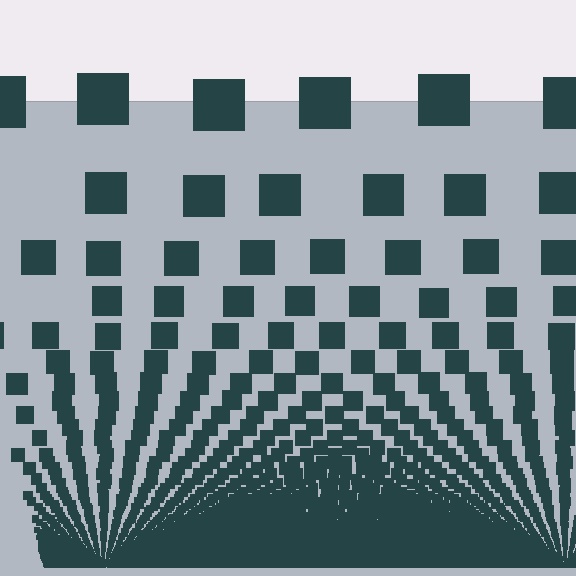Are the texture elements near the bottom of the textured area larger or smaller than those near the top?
Smaller. The gradient is inverted — elements near the bottom are smaller and denser.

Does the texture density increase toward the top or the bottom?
Density increases toward the bottom.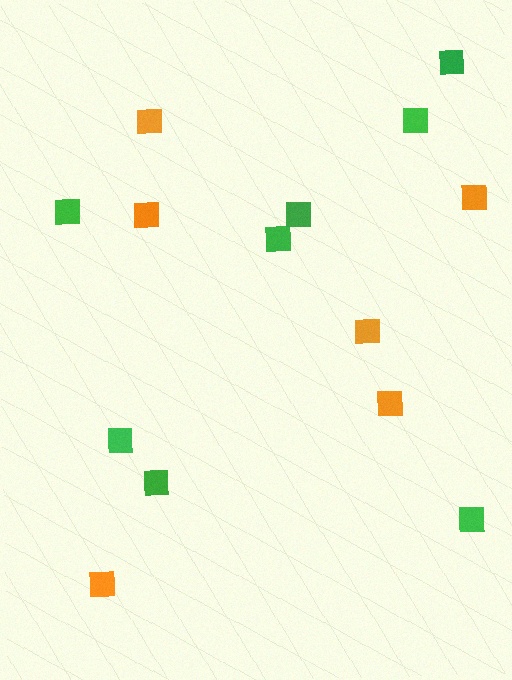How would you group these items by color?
There are 2 groups: one group of orange squares (6) and one group of green squares (8).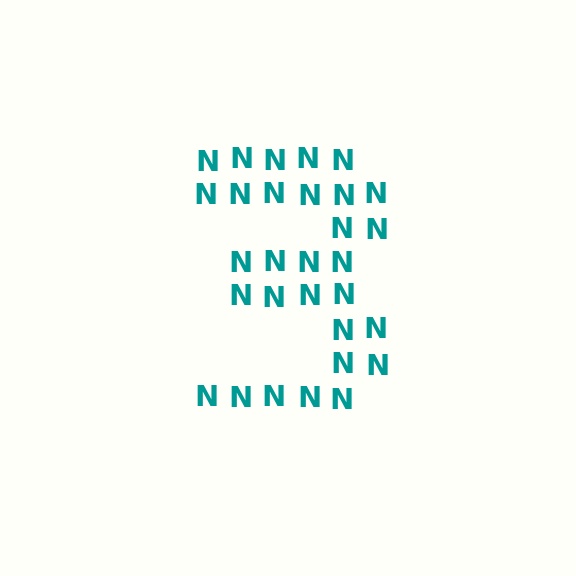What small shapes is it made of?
It is made of small letter N's.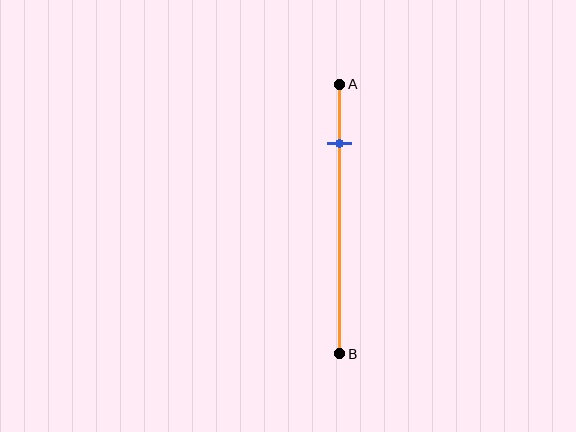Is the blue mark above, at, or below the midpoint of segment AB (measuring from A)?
The blue mark is above the midpoint of segment AB.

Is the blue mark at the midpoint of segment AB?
No, the mark is at about 20% from A, not at the 50% midpoint.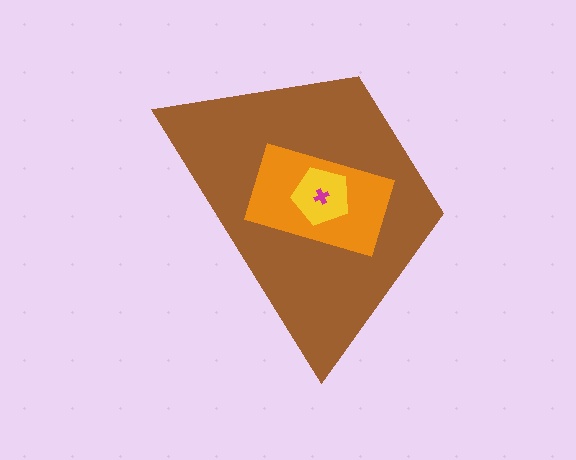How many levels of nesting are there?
4.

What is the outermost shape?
The brown trapezoid.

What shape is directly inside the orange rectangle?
The yellow pentagon.